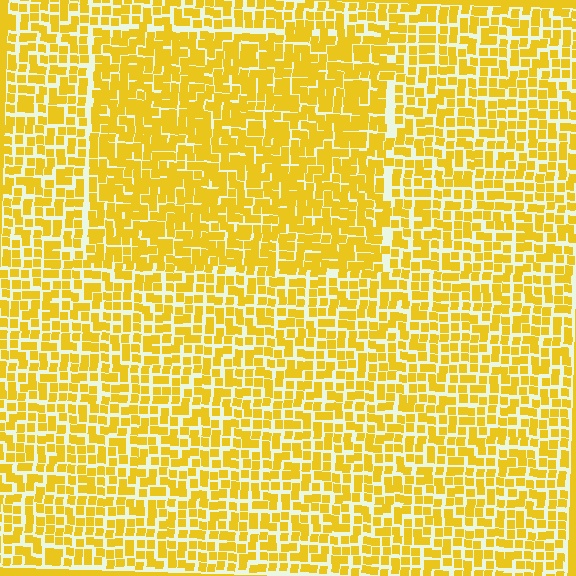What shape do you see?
I see a rectangle.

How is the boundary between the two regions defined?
The boundary is defined by a change in element density (approximately 1.4x ratio). All elements are the same color, size, and shape.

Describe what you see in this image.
The image contains small yellow elements arranged at two different densities. A rectangle-shaped region is visible where the elements are more densely packed than the surrounding area.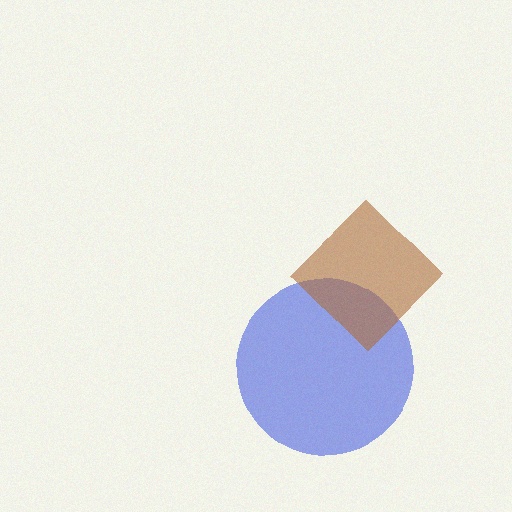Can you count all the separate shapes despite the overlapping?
Yes, there are 2 separate shapes.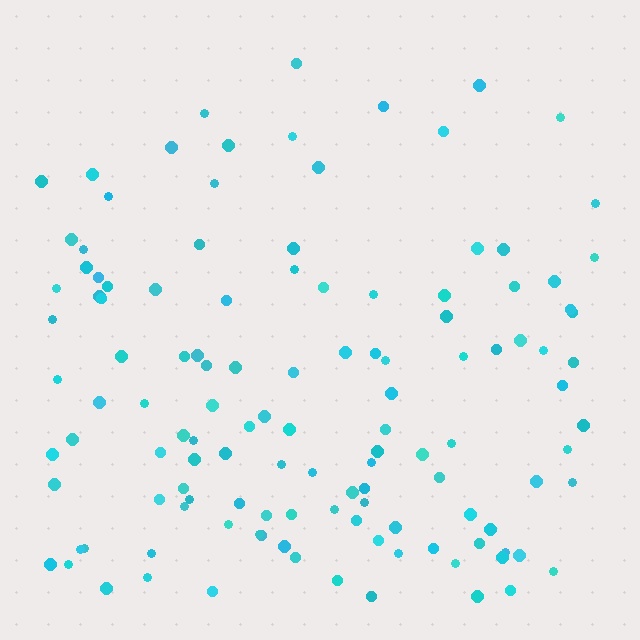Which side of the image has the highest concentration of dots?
The bottom.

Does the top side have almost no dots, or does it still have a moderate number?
Still a moderate number, just noticeably fewer than the bottom.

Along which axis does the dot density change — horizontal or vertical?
Vertical.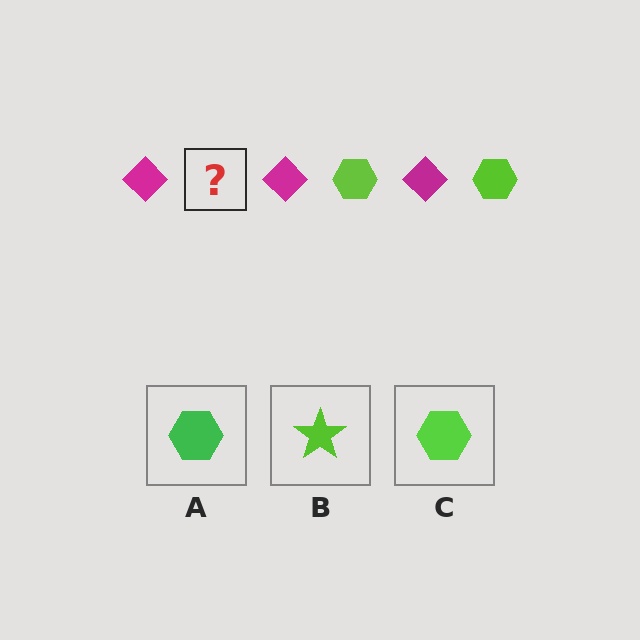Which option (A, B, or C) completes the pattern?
C.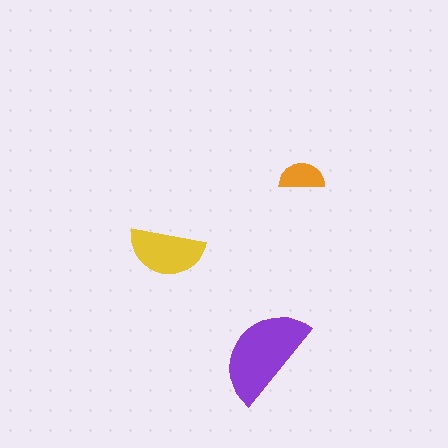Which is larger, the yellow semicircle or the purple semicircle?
The purple one.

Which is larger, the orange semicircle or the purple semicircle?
The purple one.